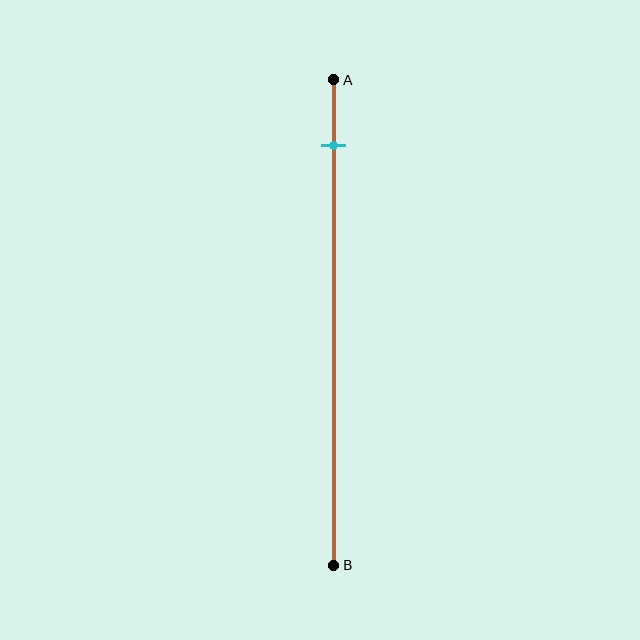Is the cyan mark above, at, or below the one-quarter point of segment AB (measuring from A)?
The cyan mark is above the one-quarter point of segment AB.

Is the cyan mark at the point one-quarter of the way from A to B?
No, the mark is at about 15% from A, not at the 25% one-quarter point.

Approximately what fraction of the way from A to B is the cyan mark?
The cyan mark is approximately 15% of the way from A to B.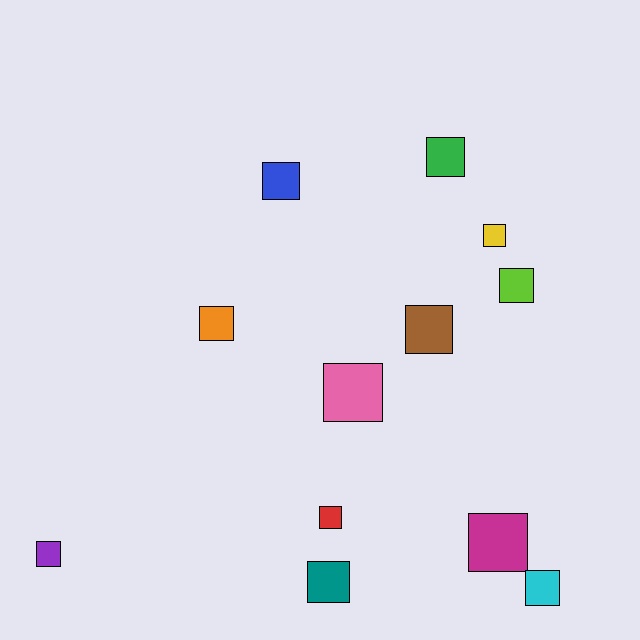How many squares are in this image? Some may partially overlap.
There are 12 squares.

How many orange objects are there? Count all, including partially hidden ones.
There is 1 orange object.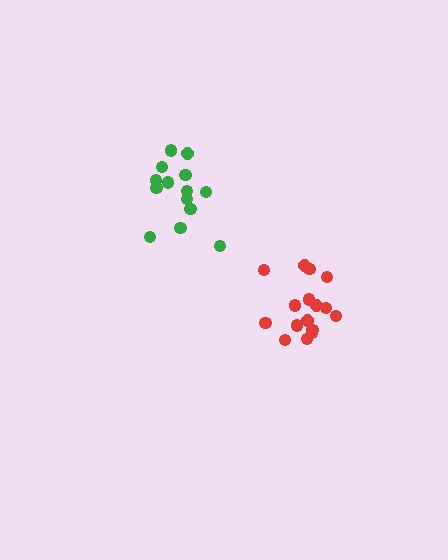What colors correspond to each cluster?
The clusters are colored: green, red.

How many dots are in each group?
Group 1: 14 dots, Group 2: 16 dots (30 total).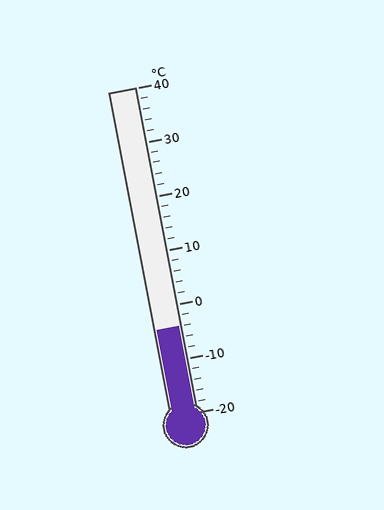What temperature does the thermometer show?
The thermometer shows approximately -4°C.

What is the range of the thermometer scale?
The thermometer scale ranges from -20°C to 40°C.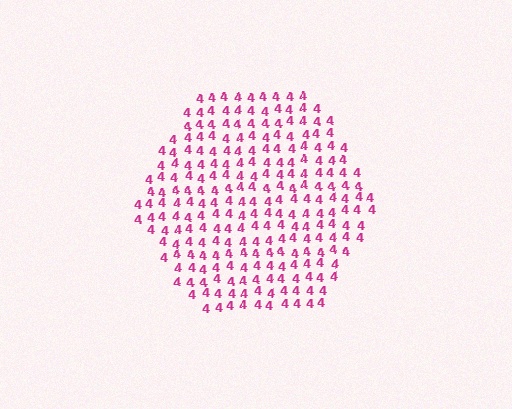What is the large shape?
The large shape is a hexagon.